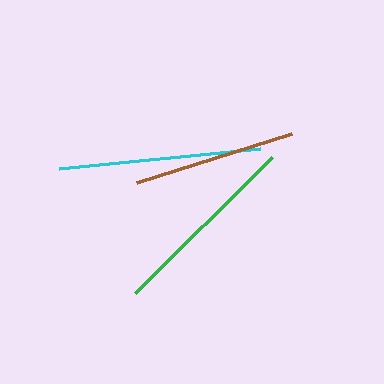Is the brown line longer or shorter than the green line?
The green line is longer than the brown line.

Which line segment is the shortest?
The brown line is the shortest at approximately 163 pixels.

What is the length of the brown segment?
The brown segment is approximately 163 pixels long.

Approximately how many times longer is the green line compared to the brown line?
The green line is approximately 1.2 times the length of the brown line.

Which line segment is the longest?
The cyan line is the longest at approximately 202 pixels.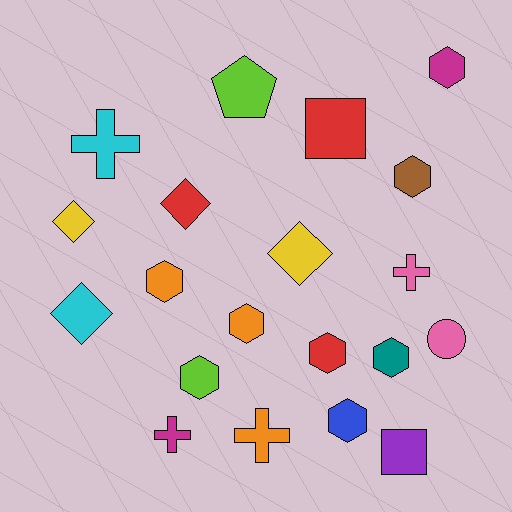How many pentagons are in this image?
There is 1 pentagon.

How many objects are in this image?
There are 20 objects.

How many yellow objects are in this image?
There are 2 yellow objects.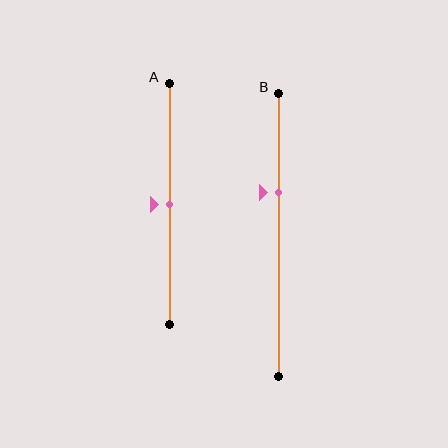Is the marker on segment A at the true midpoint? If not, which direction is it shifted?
Yes, the marker on segment A is at the true midpoint.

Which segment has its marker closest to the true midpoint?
Segment A has its marker closest to the true midpoint.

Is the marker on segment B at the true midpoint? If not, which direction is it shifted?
No, the marker on segment B is shifted upward by about 15% of the segment length.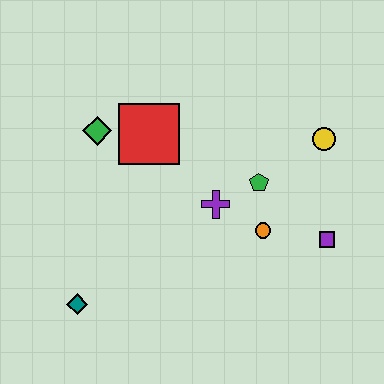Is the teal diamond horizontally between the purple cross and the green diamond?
No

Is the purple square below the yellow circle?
Yes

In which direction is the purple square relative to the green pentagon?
The purple square is to the right of the green pentagon.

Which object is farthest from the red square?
The purple square is farthest from the red square.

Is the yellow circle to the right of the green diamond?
Yes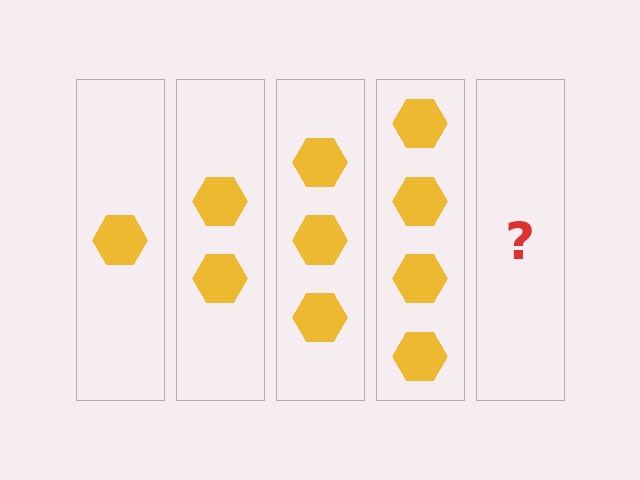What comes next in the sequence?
The next element should be 5 hexagons.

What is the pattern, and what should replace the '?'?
The pattern is that each step adds one more hexagon. The '?' should be 5 hexagons.